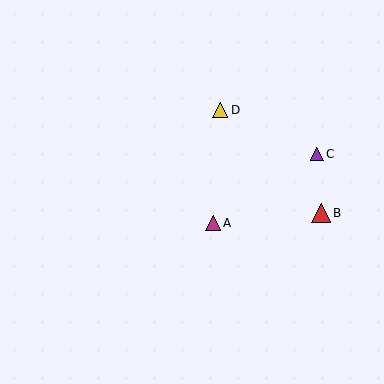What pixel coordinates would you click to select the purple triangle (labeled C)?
Click at (317, 154) to select the purple triangle C.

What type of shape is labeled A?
Shape A is a magenta triangle.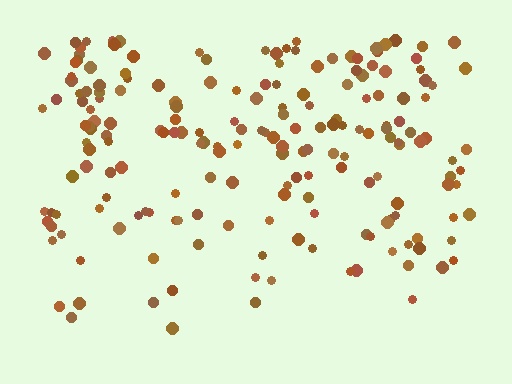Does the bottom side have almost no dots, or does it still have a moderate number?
Still a moderate number, just noticeably fewer than the top.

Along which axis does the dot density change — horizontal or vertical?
Vertical.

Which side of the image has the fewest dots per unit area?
The bottom.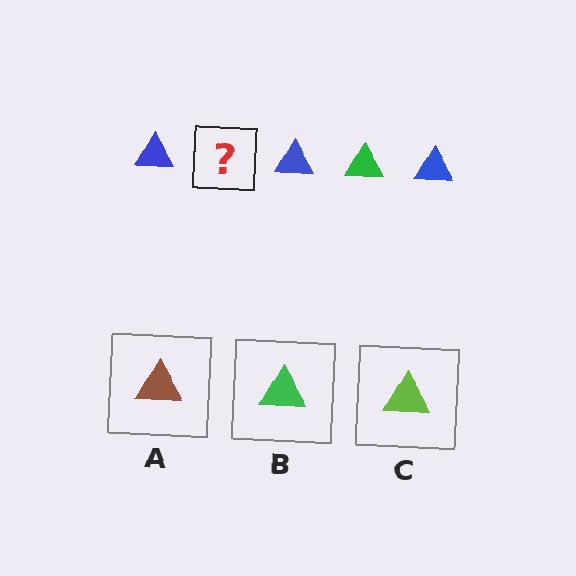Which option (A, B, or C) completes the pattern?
B.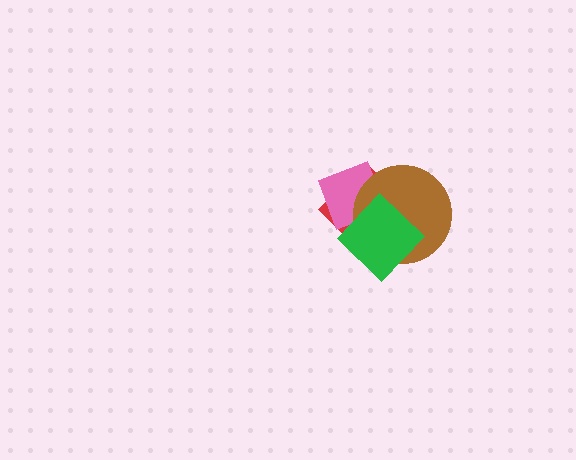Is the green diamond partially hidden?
No, no other shape covers it.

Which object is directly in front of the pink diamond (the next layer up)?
The brown circle is directly in front of the pink diamond.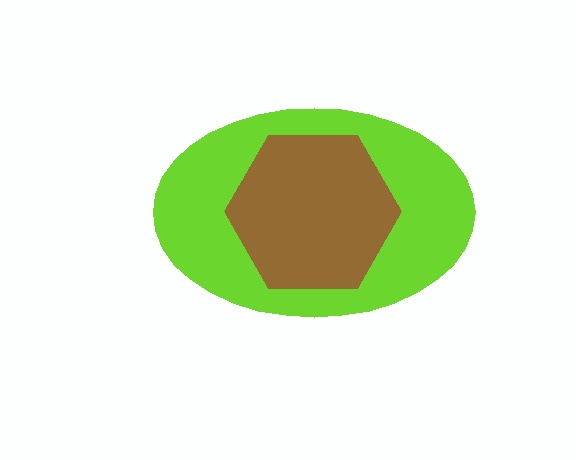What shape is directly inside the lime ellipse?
The brown hexagon.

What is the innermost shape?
The brown hexagon.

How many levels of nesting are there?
2.